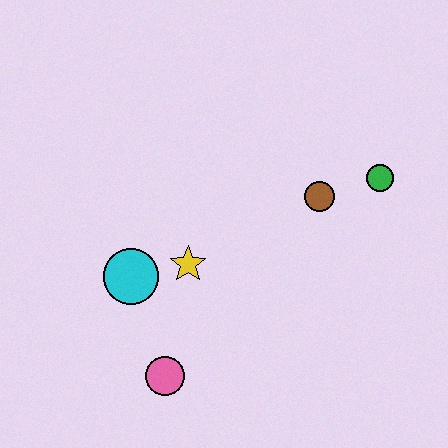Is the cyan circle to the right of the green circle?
No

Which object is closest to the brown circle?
The green circle is closest to the brown circle.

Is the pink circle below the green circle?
Yes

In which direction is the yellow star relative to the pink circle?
The yellow star is above the pink circle.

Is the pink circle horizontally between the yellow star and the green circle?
No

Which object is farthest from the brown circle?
The pink circle is farthest from the brown circle.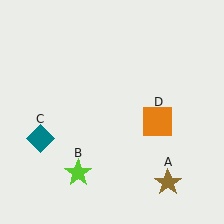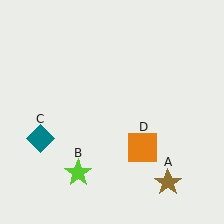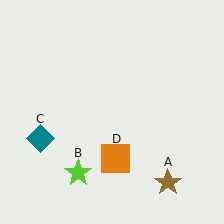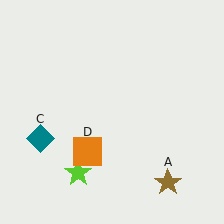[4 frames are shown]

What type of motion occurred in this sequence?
The orange square (object D) rotated clockwise around the center of the scene.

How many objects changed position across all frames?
1 object changed position: orange square (object D).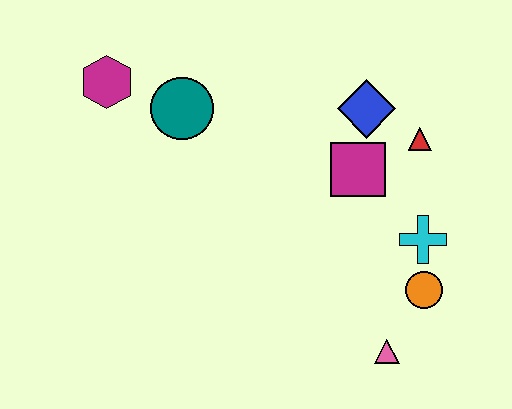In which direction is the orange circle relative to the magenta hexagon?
The orange circle is to the right of the magenta hexagon.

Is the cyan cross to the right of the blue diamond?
Yes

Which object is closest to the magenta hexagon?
The teal circle is closest to the magenta hexagon.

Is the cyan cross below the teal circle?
Yes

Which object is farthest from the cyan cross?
The magenta hexagon is farthest from the cyan cross.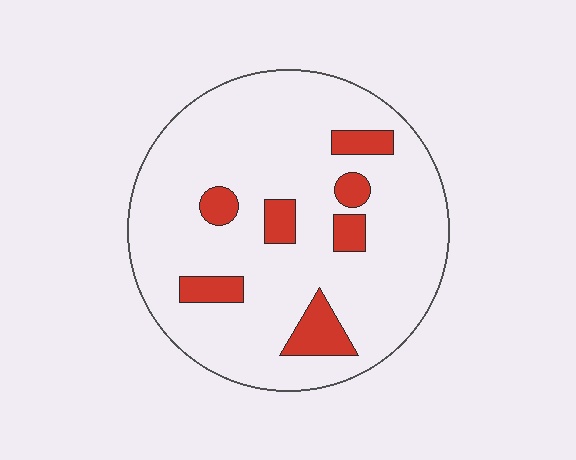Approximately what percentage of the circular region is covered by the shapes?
Approximately 15%.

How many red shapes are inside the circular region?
7.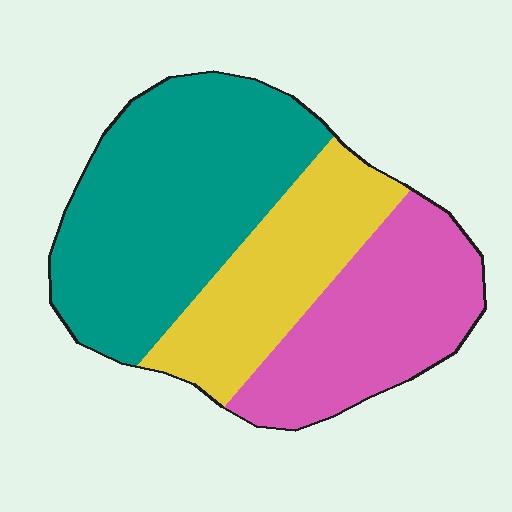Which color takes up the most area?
Teal, at roughly 45%.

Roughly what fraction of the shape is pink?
Pink covers roughly 30% of the shape.